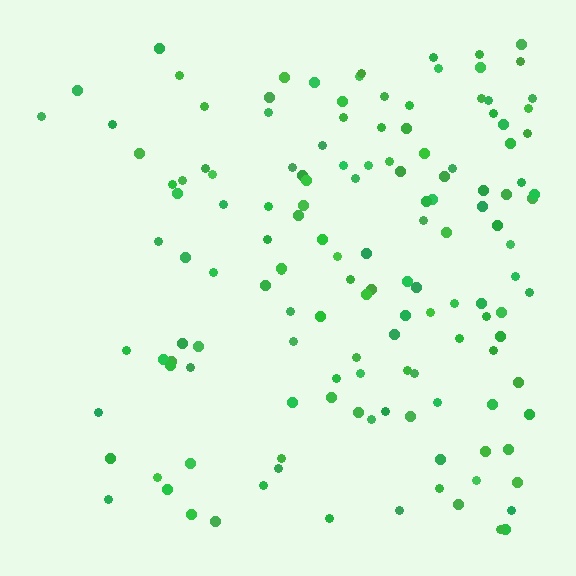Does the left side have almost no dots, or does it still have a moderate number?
Still a moderate number, just noticeably fewer than the right.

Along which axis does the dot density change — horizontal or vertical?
Horizontal.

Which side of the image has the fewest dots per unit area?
The left.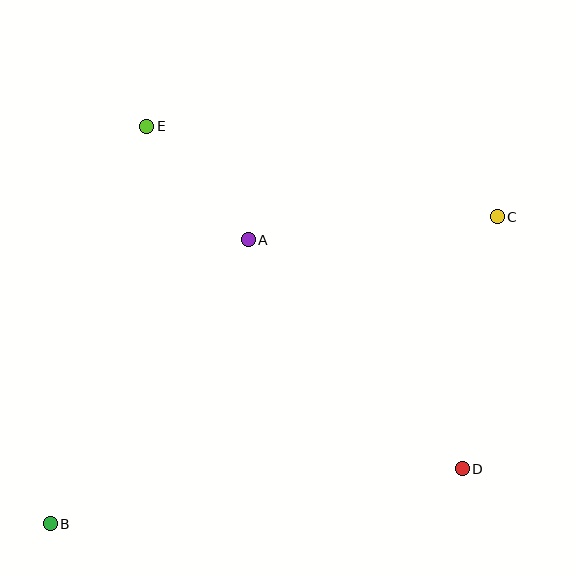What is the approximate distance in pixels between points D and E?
The distance between D and E is approximately 466 pixels.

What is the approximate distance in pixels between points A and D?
The distance between A and D is approximately 313 pixels.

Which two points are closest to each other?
Points A and E are closest to each other.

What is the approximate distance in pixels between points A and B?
The distance between A and B is approximately 346 pixels.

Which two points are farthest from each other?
Points B and C are farthest from each other.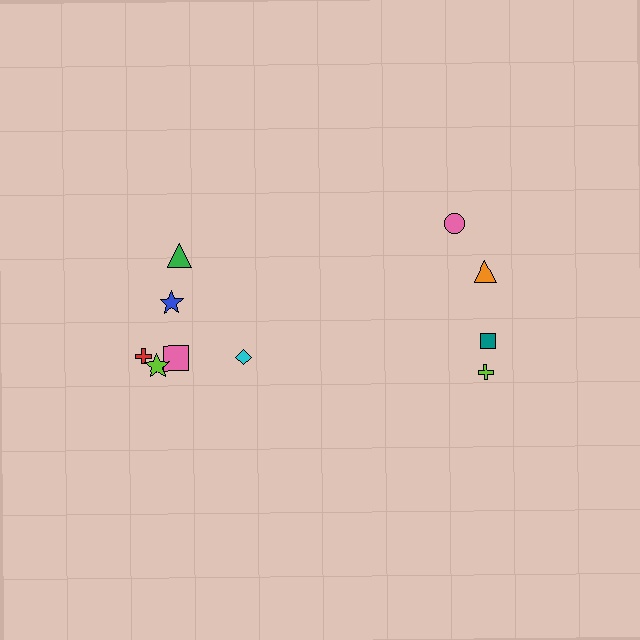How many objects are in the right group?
There are 4 objects.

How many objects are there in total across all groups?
There are 10 objects.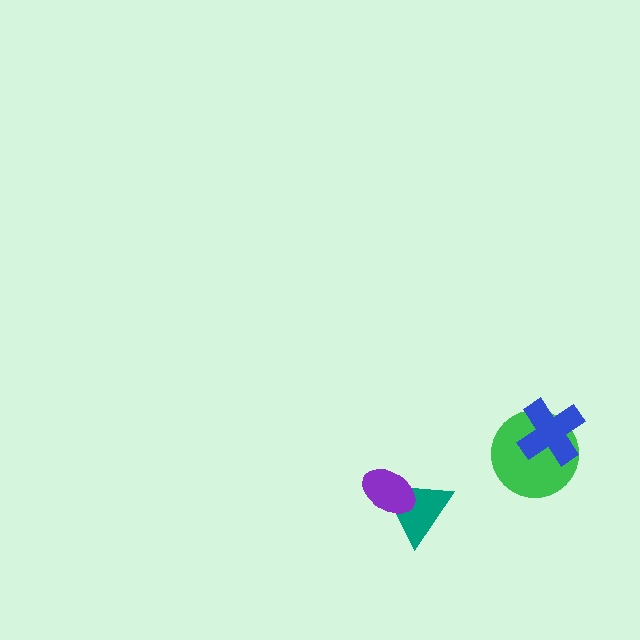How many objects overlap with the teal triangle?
1 object overlaps with the teal triangle.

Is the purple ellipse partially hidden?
No, no other shape covers it.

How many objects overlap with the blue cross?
1 object overlaps with the blue cross.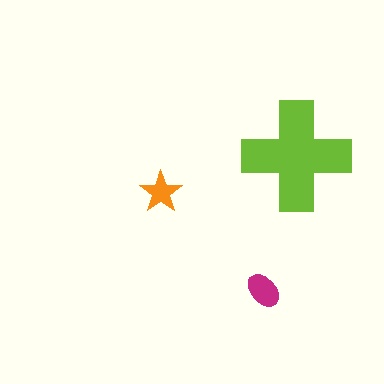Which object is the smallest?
The orange star.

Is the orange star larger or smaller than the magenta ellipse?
Smaller.